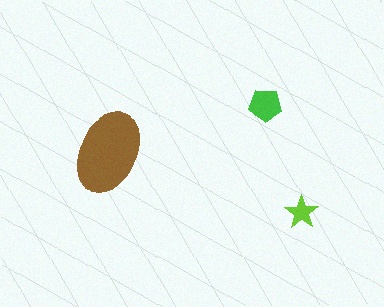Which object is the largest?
The brown ellipse.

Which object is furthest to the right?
The lime star is rightmost.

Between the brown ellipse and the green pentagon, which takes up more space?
The brown ellipse.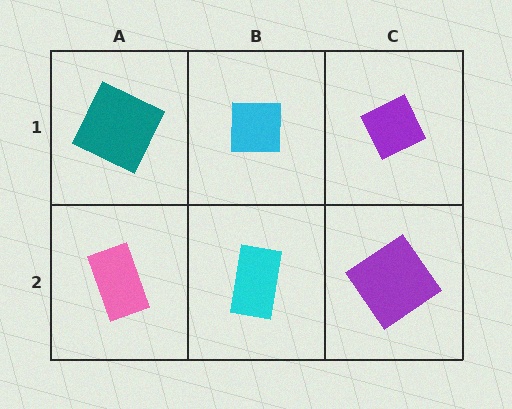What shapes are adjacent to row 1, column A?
A pink rectangle (row 2, column A), a cyan square (row 1, column B).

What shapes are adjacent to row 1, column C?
A purple diamond (row 2, column C), a cyan square (row 1, column B).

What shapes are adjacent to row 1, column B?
A cyan rectangle (row 2, column B), a teal square (row 1, column A), a purple diamond (row 1, column C).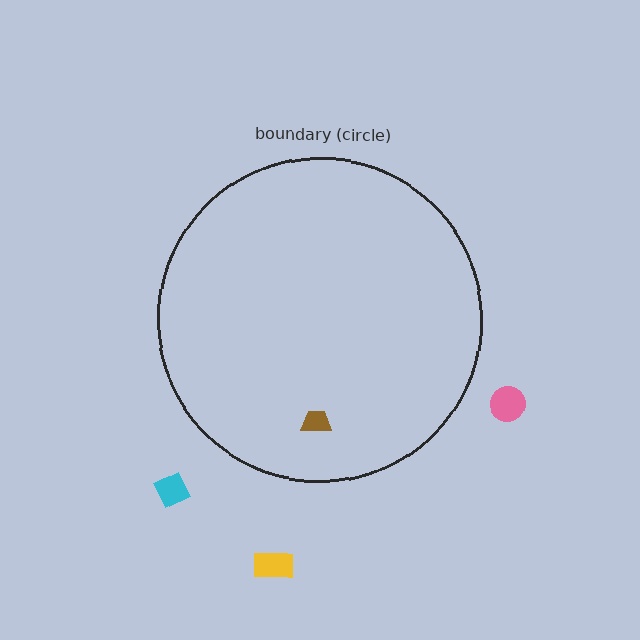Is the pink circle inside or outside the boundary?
Outside.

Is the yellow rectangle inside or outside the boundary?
Outside.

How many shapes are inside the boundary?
1 inside, 3 outside.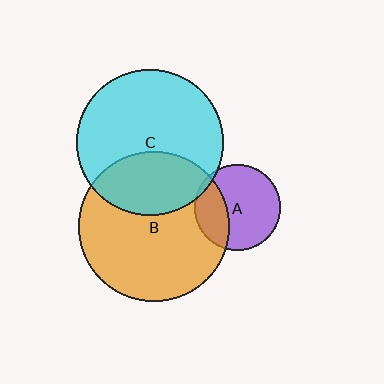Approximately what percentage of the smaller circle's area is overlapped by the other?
Approximately 30%.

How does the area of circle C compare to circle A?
Approximately 2.9 times.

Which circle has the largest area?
Circle B (orange).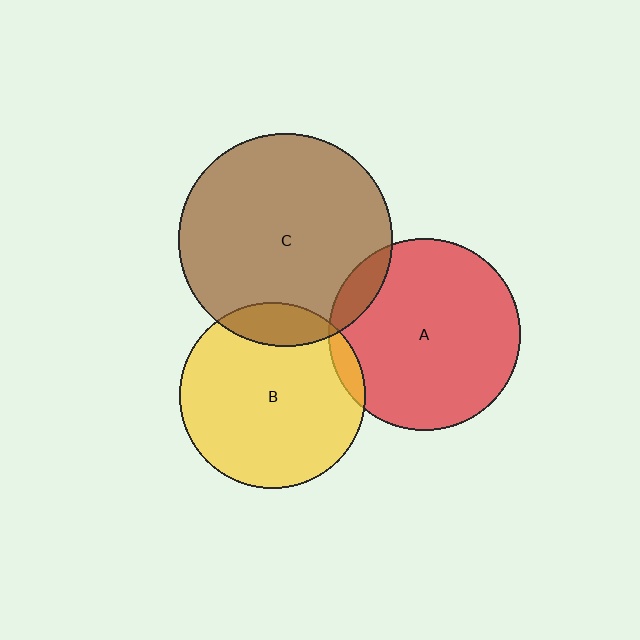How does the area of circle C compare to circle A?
Approximately 1.2 times.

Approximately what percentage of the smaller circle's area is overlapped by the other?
Approximately 5%.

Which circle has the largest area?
Circle C (brown).